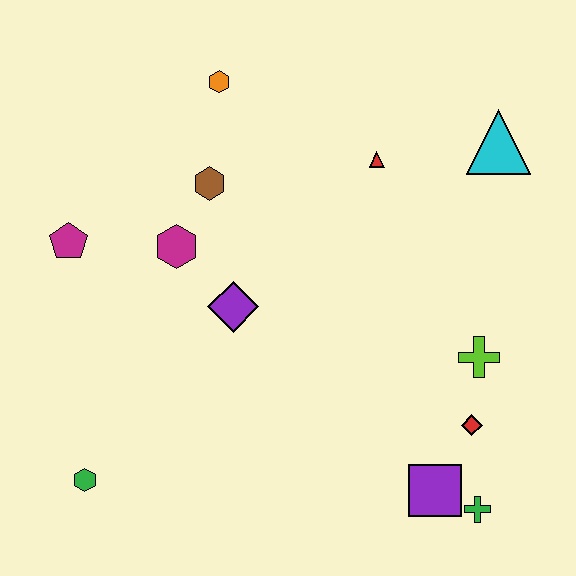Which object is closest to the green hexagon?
The purple diamond is closest to the green hexagon.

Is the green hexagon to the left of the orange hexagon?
Yes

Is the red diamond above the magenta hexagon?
No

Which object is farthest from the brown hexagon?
The green cross is farthest from the brown hexagon.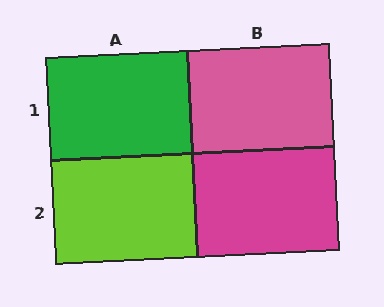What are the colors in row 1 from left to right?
Green, pink.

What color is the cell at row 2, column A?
Lime.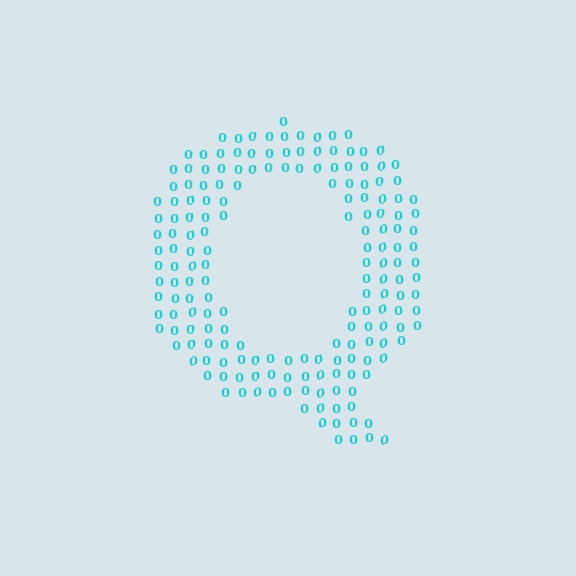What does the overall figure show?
The overall figure shows the letter Q.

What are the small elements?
The small elements are digit 0's.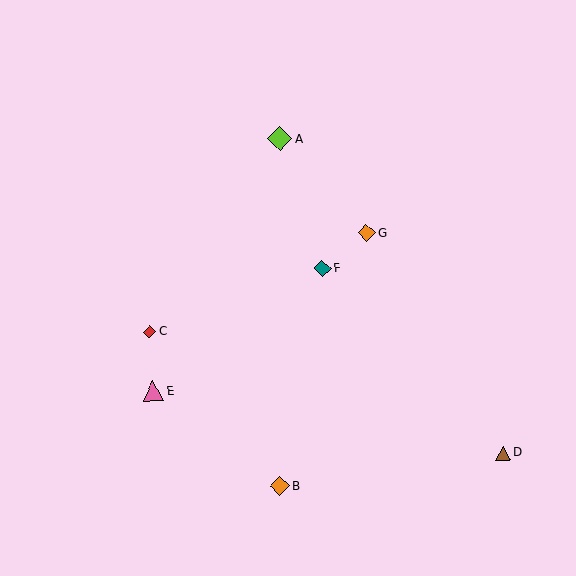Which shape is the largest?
The lime diamond (labeled A) is the largest.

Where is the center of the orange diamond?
The center of the orange diamond is at (367, 233).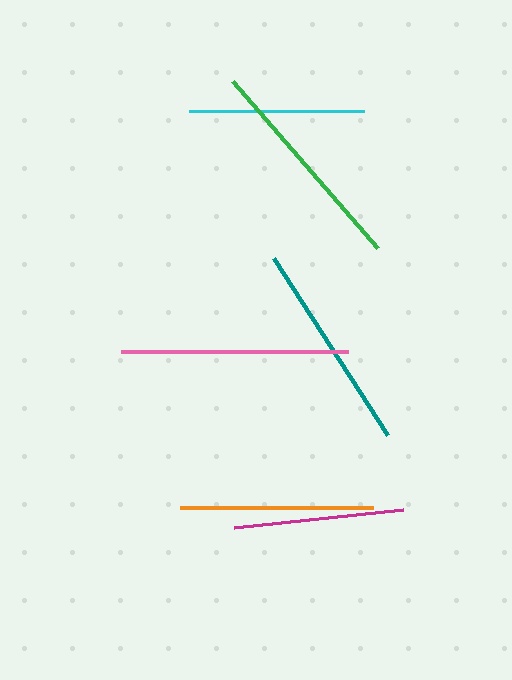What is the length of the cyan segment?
The cyan segment is approximately 175 pixels long.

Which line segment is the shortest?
The magenta line is the shortest at approximately 170 pixels.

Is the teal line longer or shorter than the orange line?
The teal line is longer than the orange line.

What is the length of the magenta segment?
The magenta segment is approximately 170 pixels long.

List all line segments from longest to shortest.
From longest to shortest: pink, green, teal, orange, cyan, magenta.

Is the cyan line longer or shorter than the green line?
The green line is longer than the cyan line.